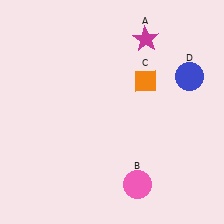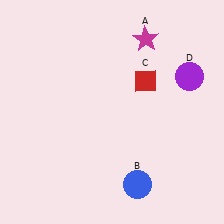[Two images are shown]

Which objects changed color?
B changed from pink to blue. C changed from orange to red. D changed from blue to purple.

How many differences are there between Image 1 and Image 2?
There are 3 differences between the two images.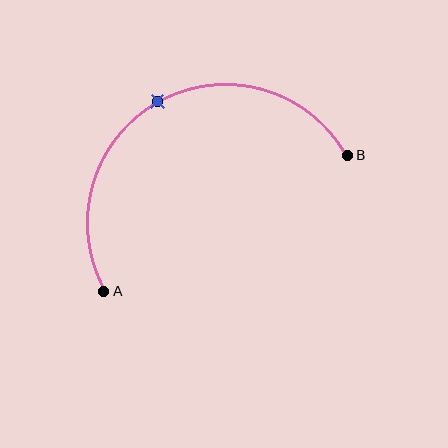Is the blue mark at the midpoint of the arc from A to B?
Yes. The blue mark lies on the arc at equal arc-length from both A and B — it is the arc midpoint.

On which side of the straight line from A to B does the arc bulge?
The arc bulges above the straight line connecting A and B.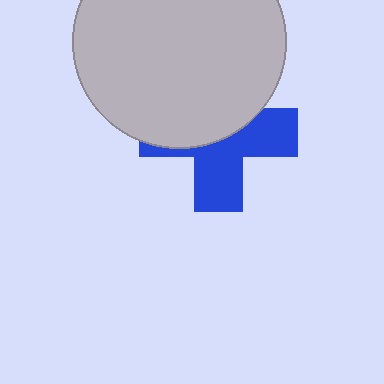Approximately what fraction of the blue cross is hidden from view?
Roughly 50% of the blue cross is hidden behind the light gray circle.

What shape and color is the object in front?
The object in front is a light gray circle.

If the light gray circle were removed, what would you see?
You would see the complete blue cross.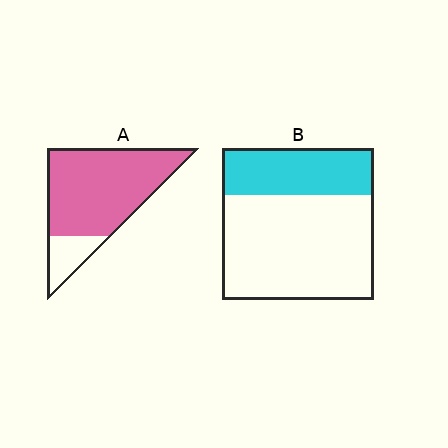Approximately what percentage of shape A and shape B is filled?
A is approximately 80% and B is approximately 30%.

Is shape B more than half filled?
No.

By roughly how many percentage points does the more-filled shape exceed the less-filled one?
By roughly 50 percentage points (A over B).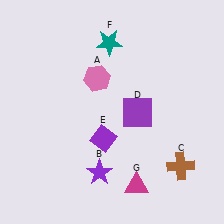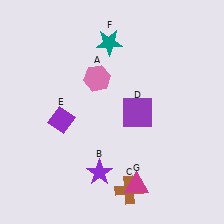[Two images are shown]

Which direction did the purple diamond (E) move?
The purple diamond (E) moved left.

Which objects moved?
The objects that moved are: the brown cross (C), the purple diamond (E).